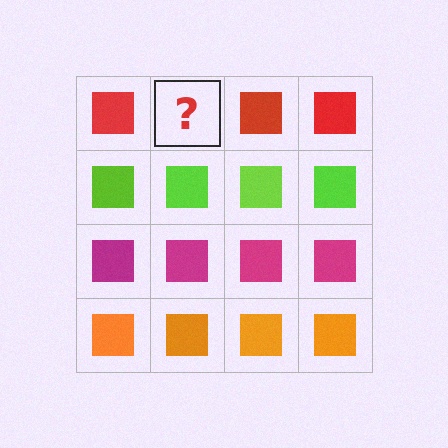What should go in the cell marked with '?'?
The missing cell should contain a red square.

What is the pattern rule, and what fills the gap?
The rule is that each row has a consistent color. The gap should be filled with a red square.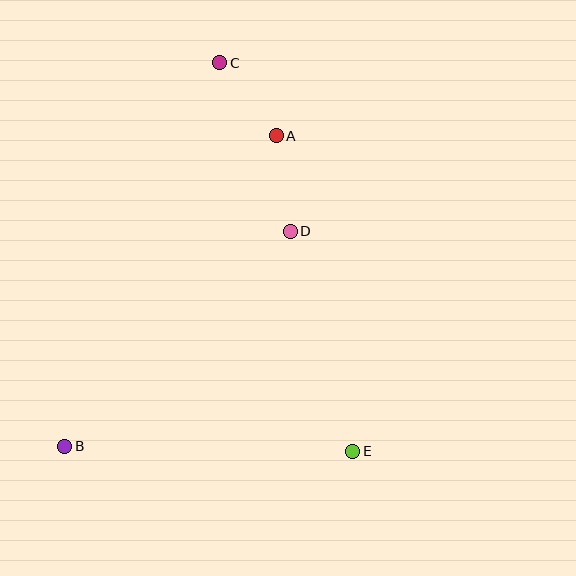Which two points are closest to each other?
Points A and C are closest to each other.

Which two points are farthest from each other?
Points B and C are farthest from each other.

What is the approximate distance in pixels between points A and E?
The distance between A and E is approximately 325 pixels.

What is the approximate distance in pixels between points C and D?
The distance between C and D is approximately 182 pixels.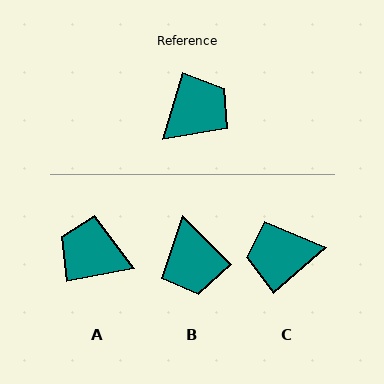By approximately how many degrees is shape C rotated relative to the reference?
Approximately 148 degrees counter-clockwise.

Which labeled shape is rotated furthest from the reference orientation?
C, about 148 degrees away.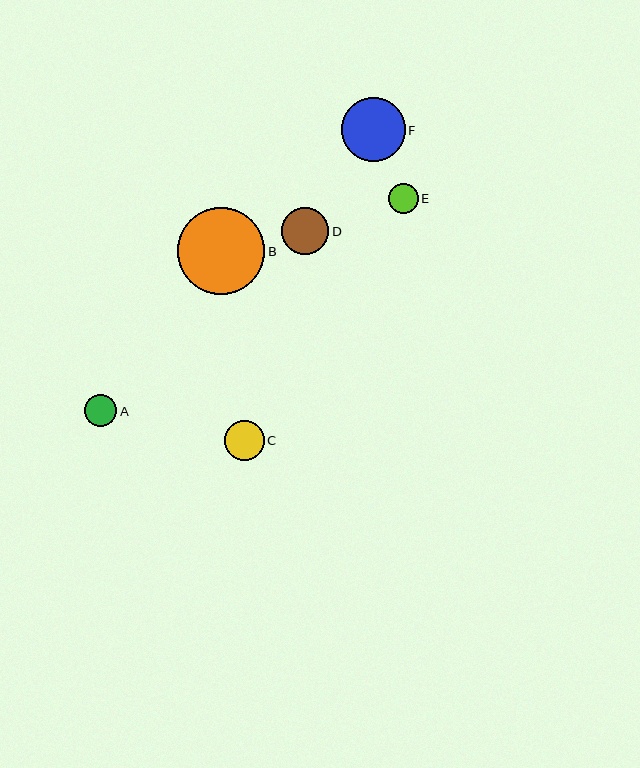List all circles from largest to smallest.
From largest to smallest: B, F, D, C, A, E.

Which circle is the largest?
Circle B is the largest with a size of approximately 87 pixels.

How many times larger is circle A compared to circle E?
Circle A is approximately 1.1 times the size of circle E.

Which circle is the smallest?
Circle E is the smallest with a size of approximately 29 pixels.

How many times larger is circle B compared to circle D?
Circle B is approximately 1.9 times the size of circle D.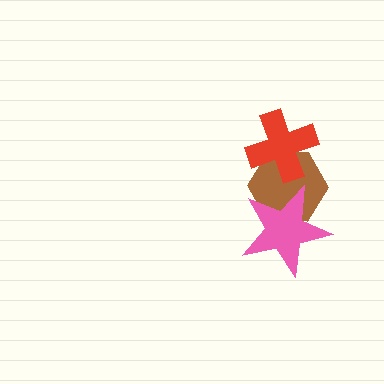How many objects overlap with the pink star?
1 object overlaps with the pink star.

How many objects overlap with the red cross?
1 object overlaps with the red cross.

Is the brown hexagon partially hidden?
Yes, it is partially covered by another shape.